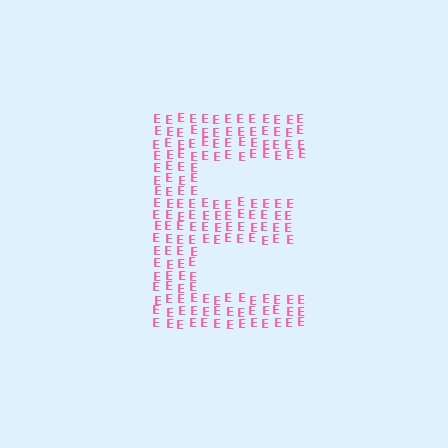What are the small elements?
The small elements are letter E's.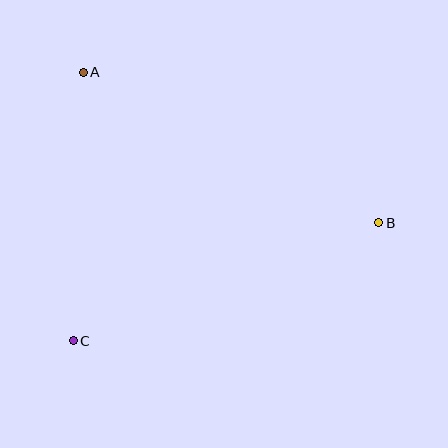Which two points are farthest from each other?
Points A and B are farthest from each other.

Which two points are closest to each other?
Points A and C are closest to each other.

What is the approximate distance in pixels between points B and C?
The distance between B and C is approximately 327 pixels.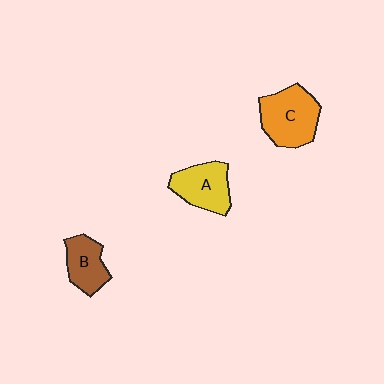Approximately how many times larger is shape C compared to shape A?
Approximately 1.2 times.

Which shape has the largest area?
Shape C (orange).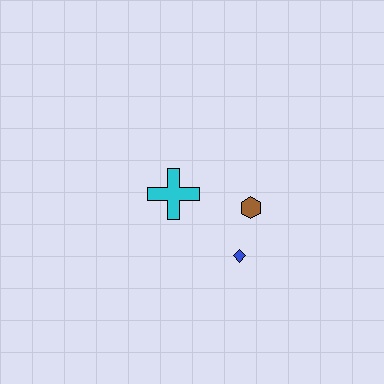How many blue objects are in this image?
There is 1 blue object.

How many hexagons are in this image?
There is 1 hexagon.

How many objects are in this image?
There are 3 objects.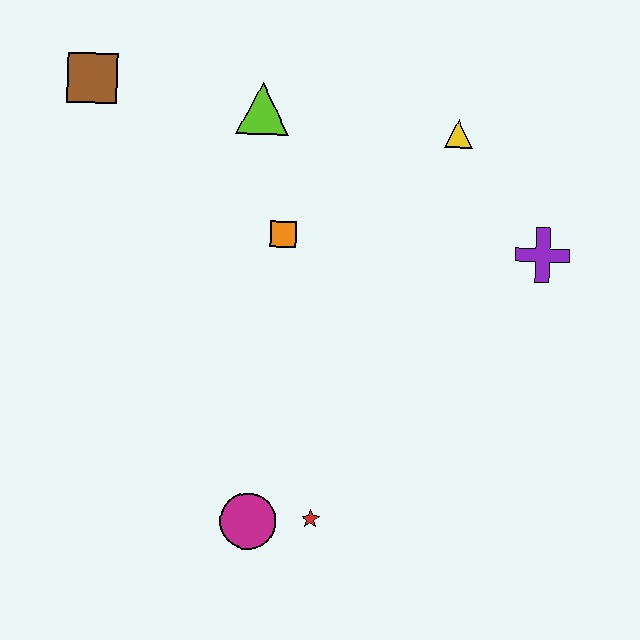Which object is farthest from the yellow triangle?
The magenta circle is farthest from the yellow triangle.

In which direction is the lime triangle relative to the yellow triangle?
The lime triangle is to the left of the yellow triangle.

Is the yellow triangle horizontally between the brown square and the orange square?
No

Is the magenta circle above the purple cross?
No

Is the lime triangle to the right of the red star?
No